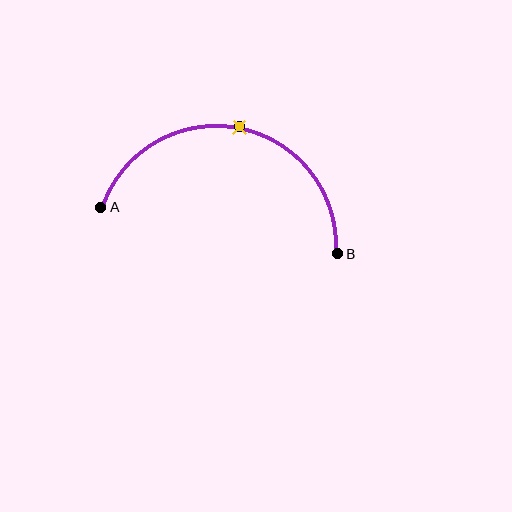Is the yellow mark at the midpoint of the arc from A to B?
Yes. The yellow mark lies on the arc at equal arc-length from both A and B — it is the arc midpoint.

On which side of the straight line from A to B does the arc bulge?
The arc bulges above the straight line connecting A and B.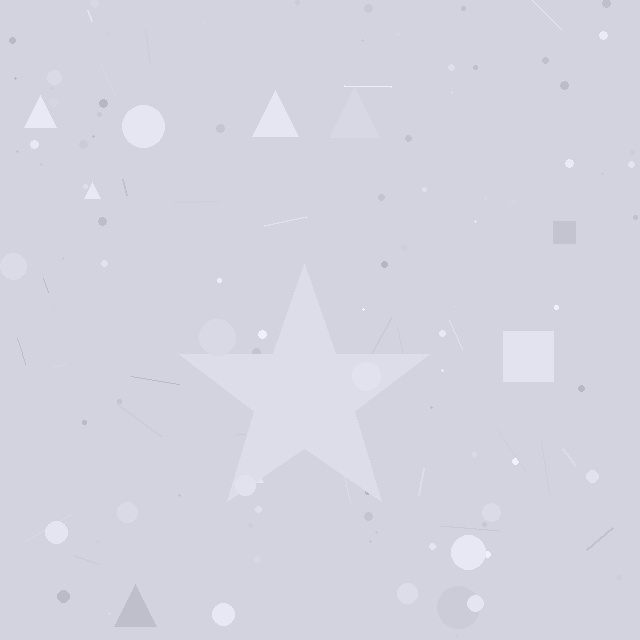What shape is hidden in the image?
A star is hidden in the image.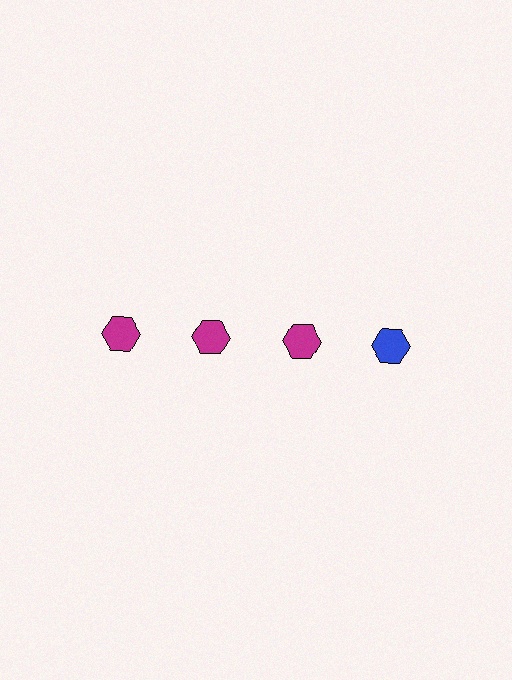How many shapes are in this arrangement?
There are 4 shapes arranged in a grid pattern.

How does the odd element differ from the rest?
It has a different color: blue instead of magenta.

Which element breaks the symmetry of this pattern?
The blue hexagon in the top row, second from right column breaks the symmetry. All other shapes are magenta hexagons.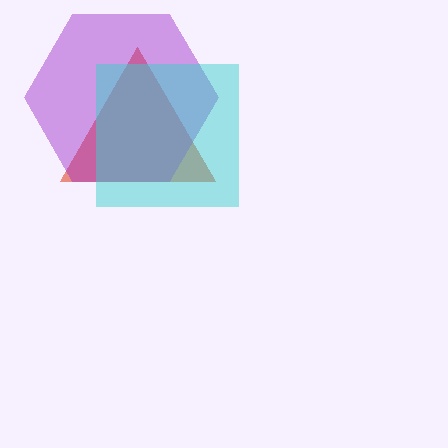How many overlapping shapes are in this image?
There are 3 overlapping shapes in the image.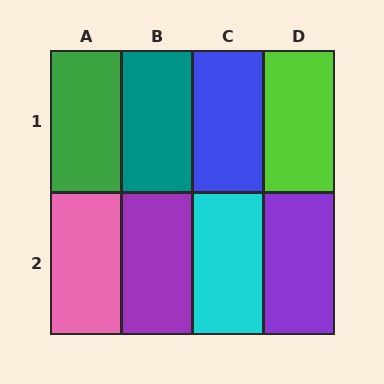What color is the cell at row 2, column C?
Cyan.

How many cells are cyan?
1 cell is cyan.